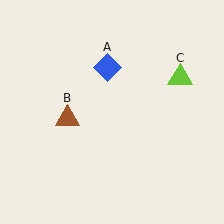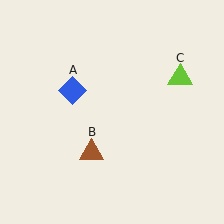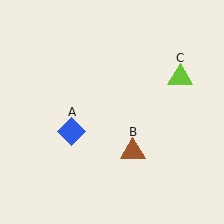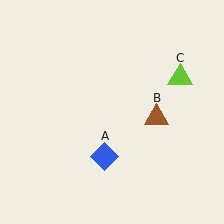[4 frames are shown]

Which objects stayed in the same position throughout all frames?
Lime triangle (object C) remained stationary.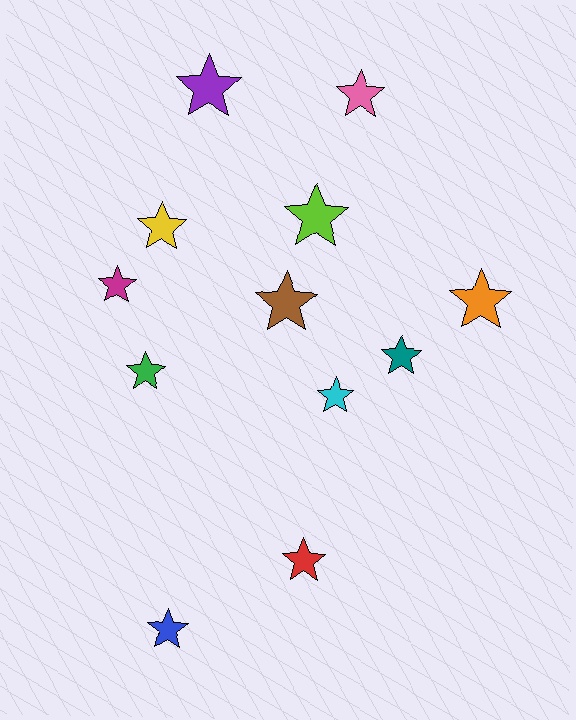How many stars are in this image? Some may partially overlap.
There are 12 stars.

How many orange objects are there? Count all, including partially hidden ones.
There is 1 orange object.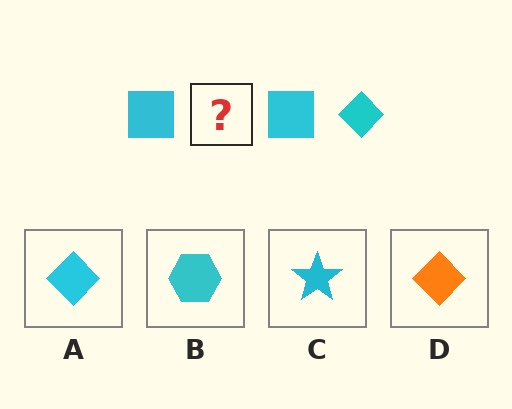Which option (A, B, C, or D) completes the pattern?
A.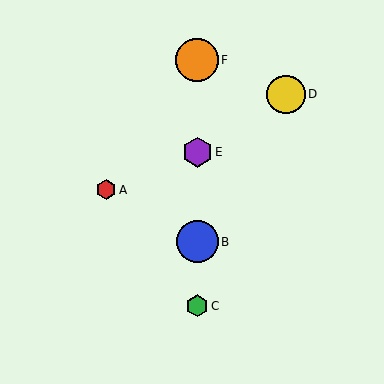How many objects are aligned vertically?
4 objects (B, C, E, F) are aligned vertically.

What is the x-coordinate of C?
Object C is at x≈197.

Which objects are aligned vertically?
Objects B, C, E, F are aligned vertically.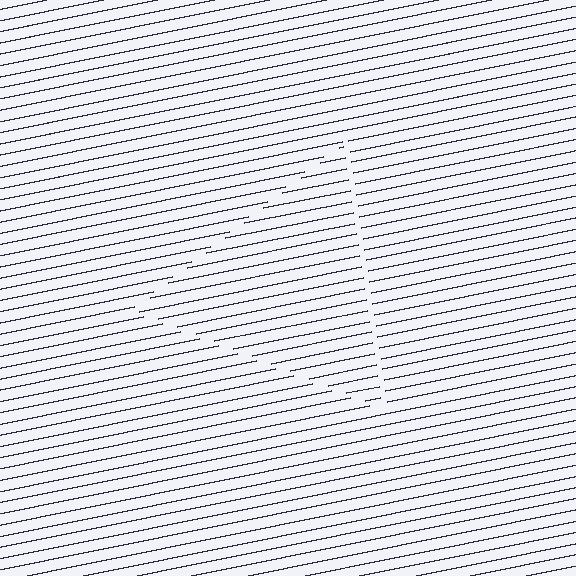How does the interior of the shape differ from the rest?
The interior of the shape contains the same grating, shifted by half a period — the contour is defined by the phase discontinuity where line-ends from the inner and outer gratings abut.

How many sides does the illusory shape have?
3 sides — the line-ends trace a triangle.